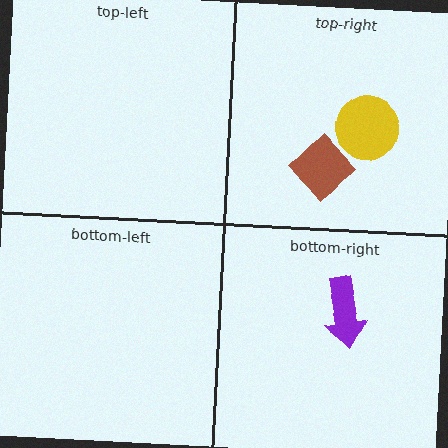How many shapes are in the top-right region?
2.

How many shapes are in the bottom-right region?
1.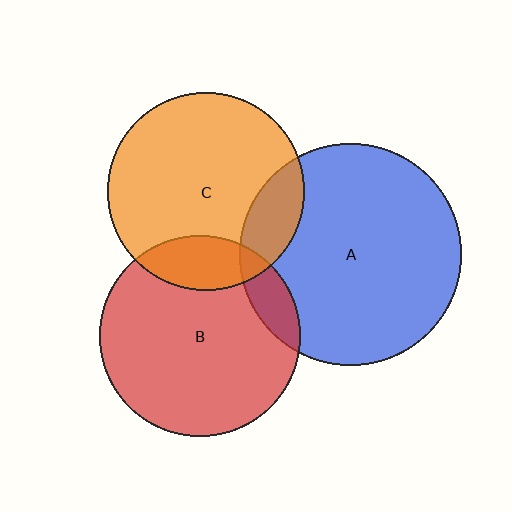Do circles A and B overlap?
Yes.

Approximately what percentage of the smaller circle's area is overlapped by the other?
Approximately 10%.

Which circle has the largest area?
Circle A (blue).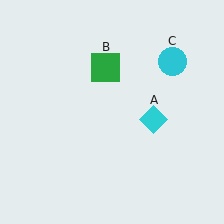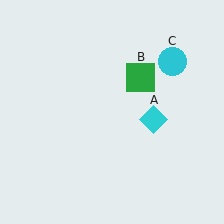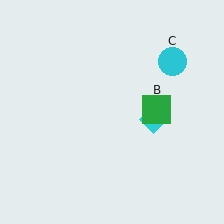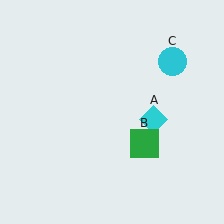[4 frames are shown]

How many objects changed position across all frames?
1 object changed position: green square (object B).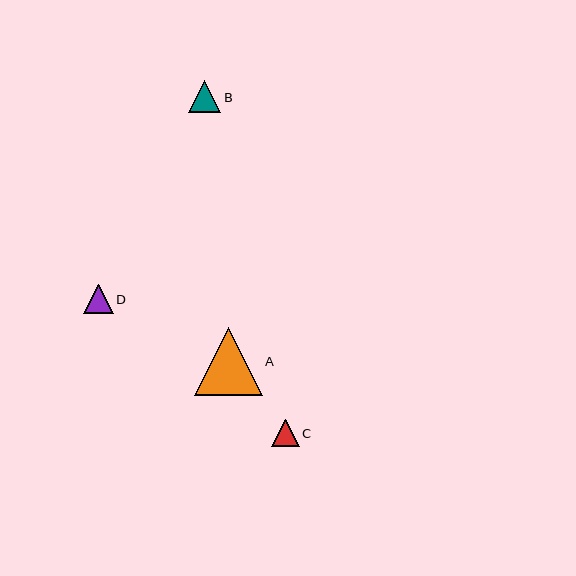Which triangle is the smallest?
Triangle C is the smallest with a size of approximately 28 pixels.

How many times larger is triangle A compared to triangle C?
Triangle A is approximately 2.4 times the size of triangle C.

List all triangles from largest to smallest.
From largest to smallest: A, B, D, C.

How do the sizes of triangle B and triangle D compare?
Triangle B and triangle D are approximately the same size.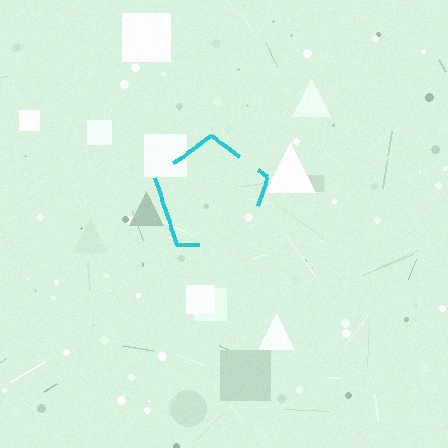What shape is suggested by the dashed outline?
The dashed outline suggests a pentagon.